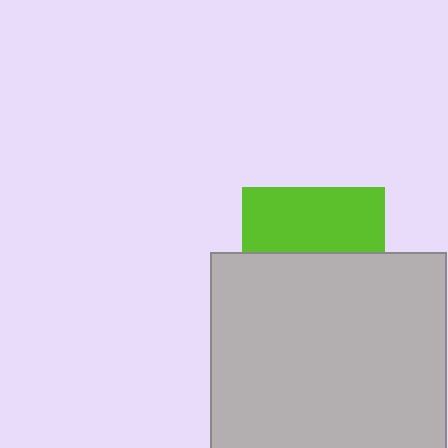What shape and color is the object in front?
The object in front is a light gray rectangle.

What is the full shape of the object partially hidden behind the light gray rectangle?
The partially hidden object is a lime square.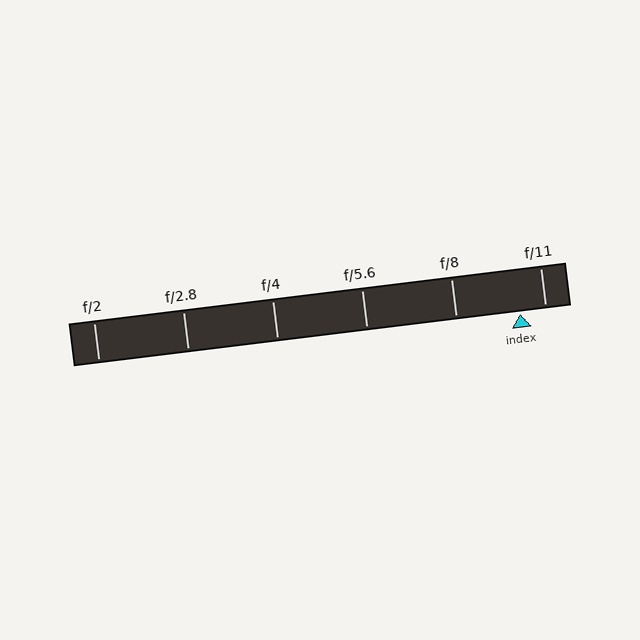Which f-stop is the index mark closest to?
The index mark is closest to f/11.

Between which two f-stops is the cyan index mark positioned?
The index mark is between f/8 and f/11.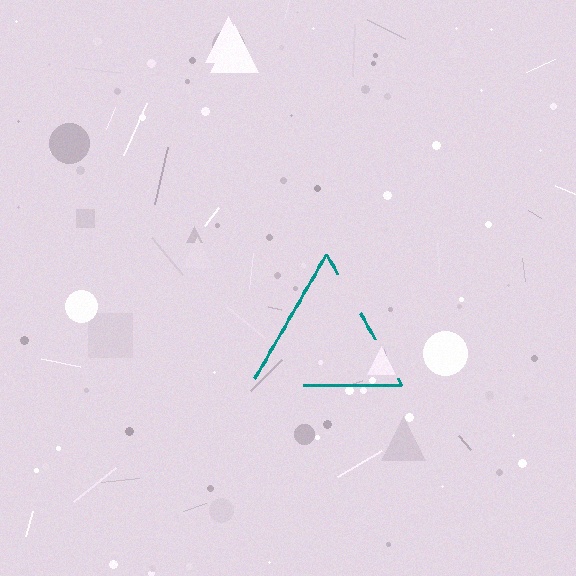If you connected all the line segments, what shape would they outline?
They would outline a triangle.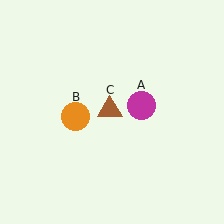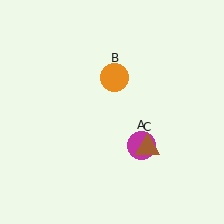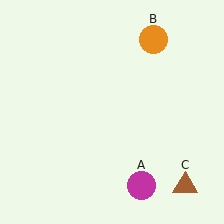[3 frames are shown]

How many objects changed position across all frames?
3 objects changed position: magenta circle (object A), orange circle (object B), brown triangle (object C).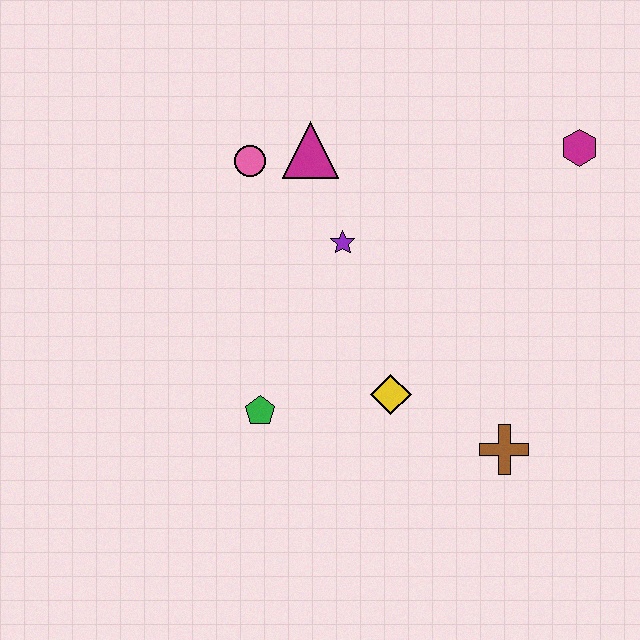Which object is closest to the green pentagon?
The yellow diamond is closest to the green pentagon.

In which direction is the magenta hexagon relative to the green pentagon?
The magenta hexagon is to the right of the green pentagon.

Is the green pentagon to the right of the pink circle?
Yes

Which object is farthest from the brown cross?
The pink circle is farthest from the brown cross.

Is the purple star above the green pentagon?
Yes